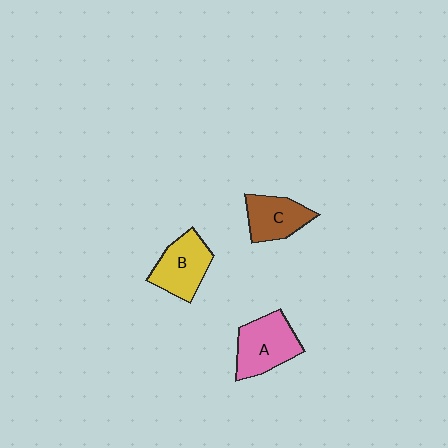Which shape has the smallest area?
Shape C (brown).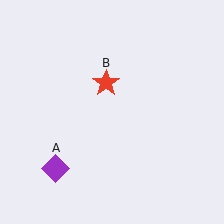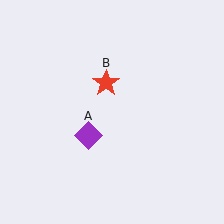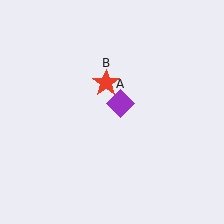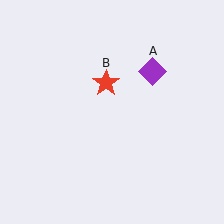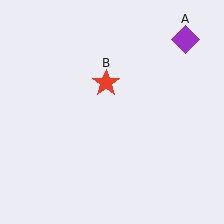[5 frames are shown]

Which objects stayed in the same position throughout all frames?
Red star (object B) remained stationary.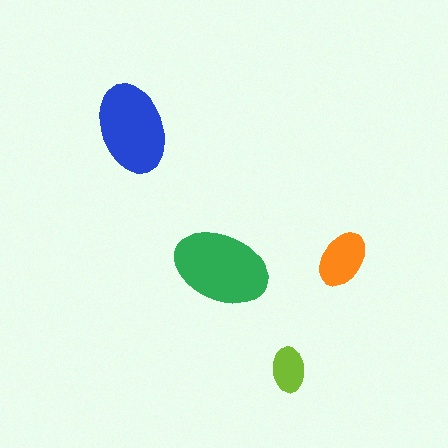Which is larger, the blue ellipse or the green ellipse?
The green one.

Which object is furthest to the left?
The blue ellipse is leftmost.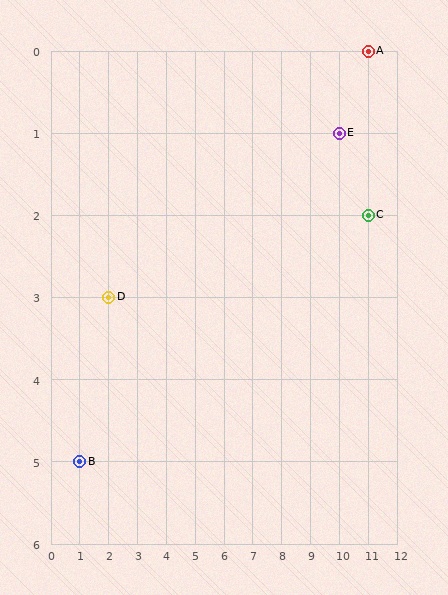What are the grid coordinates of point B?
Point B is at grid coordinates (1, 5).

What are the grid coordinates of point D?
Point D is at grid coordinates (2, 3).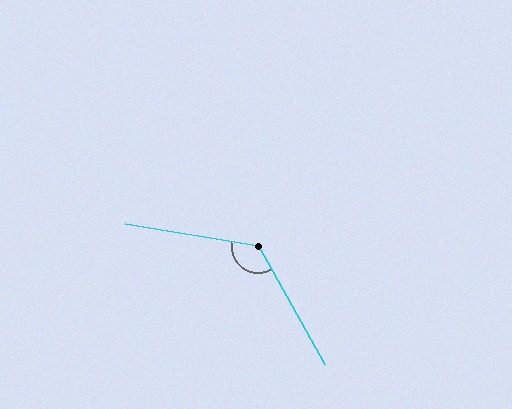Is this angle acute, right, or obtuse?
It is obtuse.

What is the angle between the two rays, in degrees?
Approximately 129 degrees.